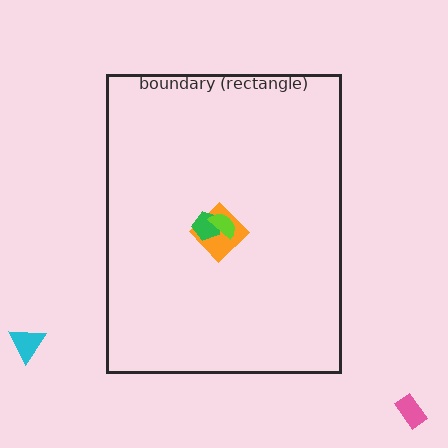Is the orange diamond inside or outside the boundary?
Inside.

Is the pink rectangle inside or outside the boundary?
Outside.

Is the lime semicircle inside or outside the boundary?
Inside.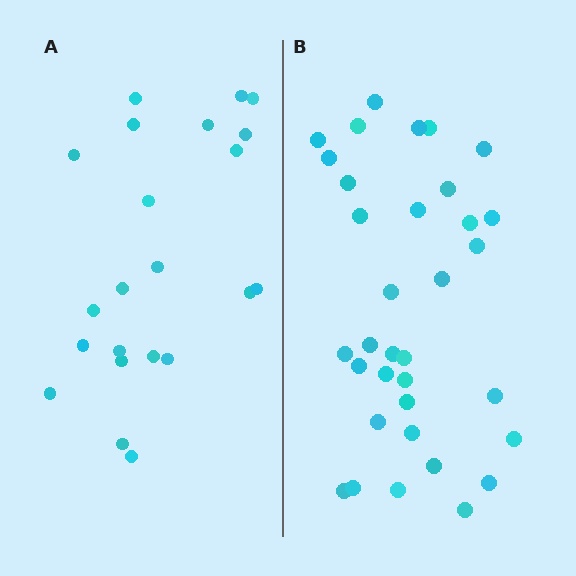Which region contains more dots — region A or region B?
Region B (the right region) has more dots.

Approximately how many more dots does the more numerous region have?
Region B has roughly 12 or so more dots than region A.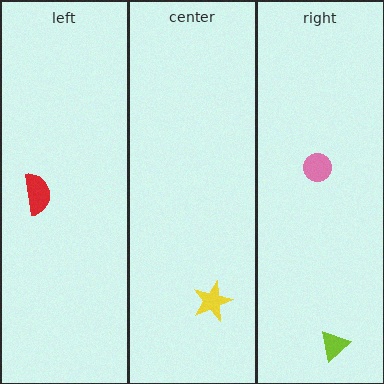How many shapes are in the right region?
2.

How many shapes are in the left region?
1.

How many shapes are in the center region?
1.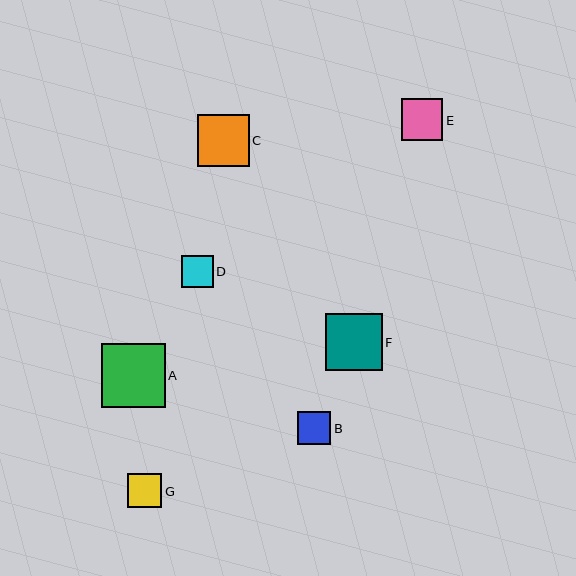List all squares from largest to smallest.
From largest to smallest: A, F, C, E, G, B, D.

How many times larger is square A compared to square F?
Square A is approximately 1.1 times the size of square F.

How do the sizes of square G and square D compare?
Square G and square D are approximately the same size.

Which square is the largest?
Square A is the largest with a size of approximately 64 pixels.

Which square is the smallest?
Square D is the smallest with a size of approximately 31 pixels.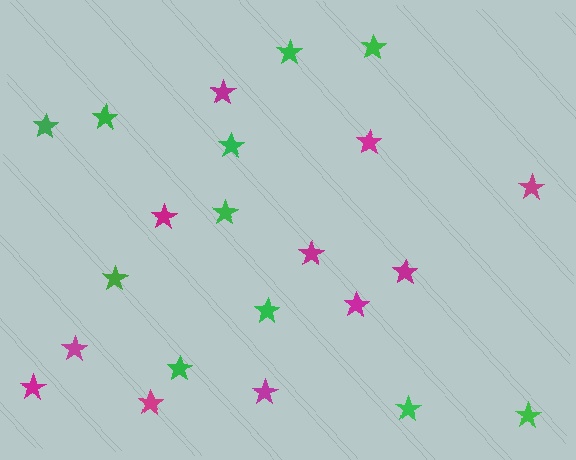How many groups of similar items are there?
There are 2 groups: one group of magenta stars (11) and one group of green stars (11).